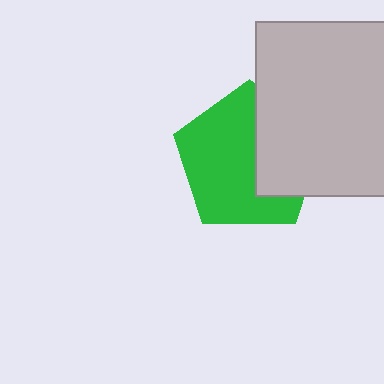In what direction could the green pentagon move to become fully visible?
The green pentagon could move left. That would shift it out from behind the light gray square entirely.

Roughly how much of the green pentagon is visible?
About half of it is visible (roughly 64%).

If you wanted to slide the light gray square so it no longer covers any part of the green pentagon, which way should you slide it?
Slide it right — that is the most direct way to separate the two shapes.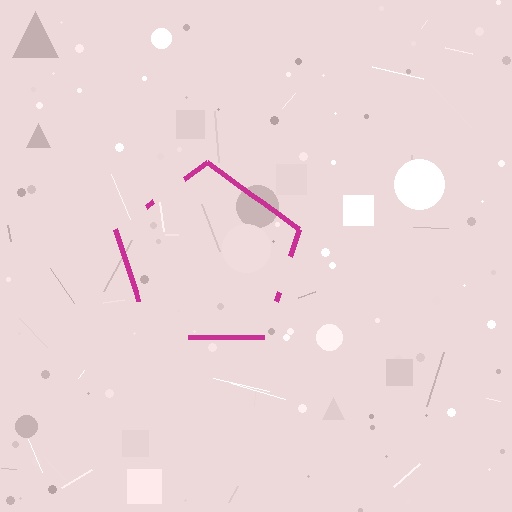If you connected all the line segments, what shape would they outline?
They would outline a pentagon.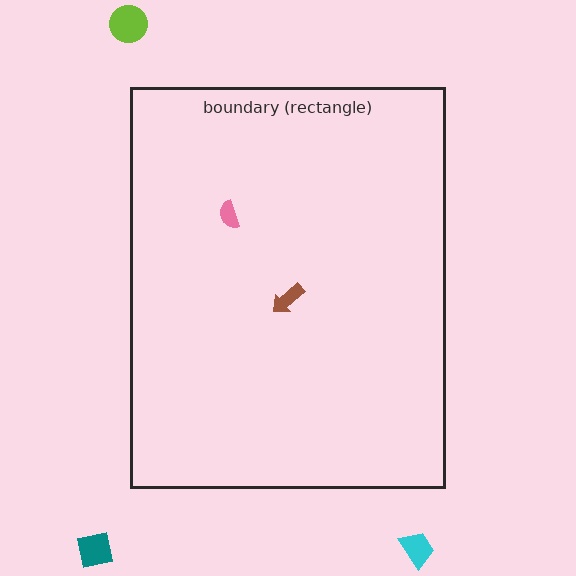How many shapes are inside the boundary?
2 inside, 3 outside.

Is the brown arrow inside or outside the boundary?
Inside.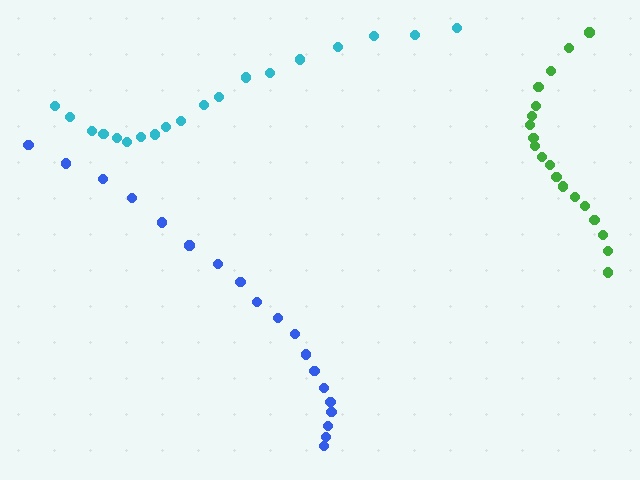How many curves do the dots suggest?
There are 3 distinct paths.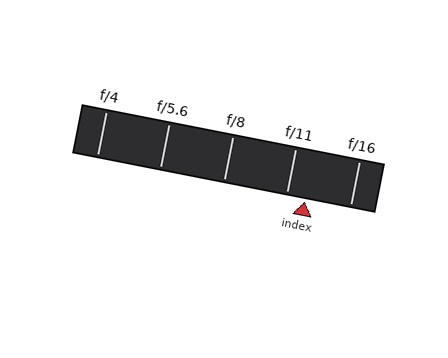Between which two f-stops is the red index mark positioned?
The index mark is between f/11 and f/16.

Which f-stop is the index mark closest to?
The index mark is closest to f/11.